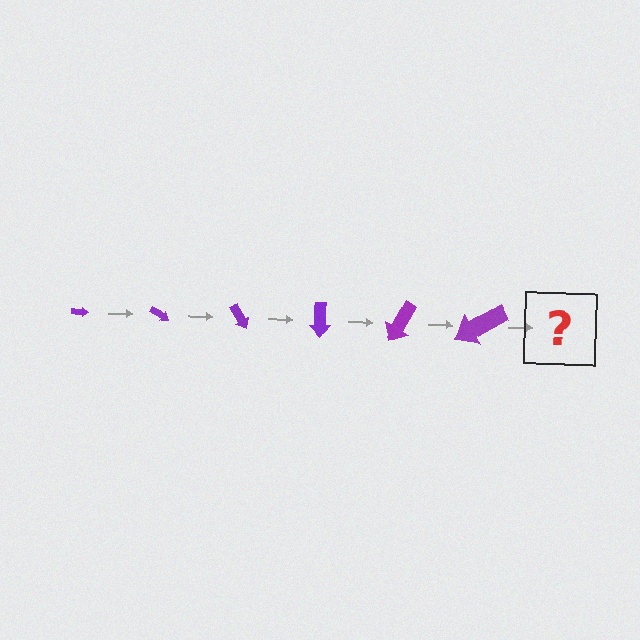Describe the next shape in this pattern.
It should be an arrow, larger than the previous one and rotated 180 degrees from the start.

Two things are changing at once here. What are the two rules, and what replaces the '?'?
The two rules are that the arrow grows larger each step and it rotates 30 degrees each step. The '?' should be an arrow, larger than the previous one and rotated 180 degrees from the start.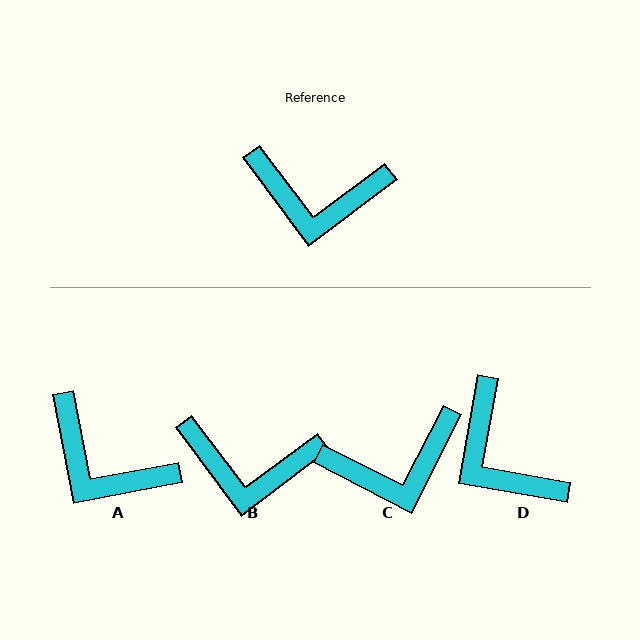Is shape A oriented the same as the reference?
No, it is off by about 26 degrees.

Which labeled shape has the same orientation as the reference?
B.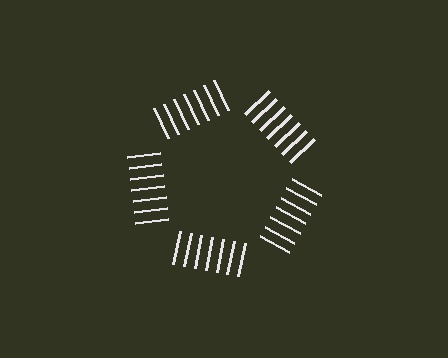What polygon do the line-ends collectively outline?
An illusory pentagon — the line segments terminate on its edges but no continuous stroke is drawn.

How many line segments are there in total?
35 — 7 along each of the 5 edges.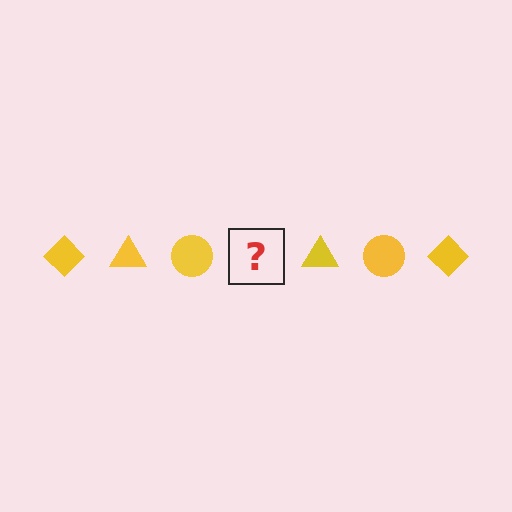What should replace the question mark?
The question mark should be replaced with a yellow diamond.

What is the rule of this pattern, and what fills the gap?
The rule is that the pattern cycles through diamond, triangle, circle shapes in yellow. The gap should be filled with a yellow diamond.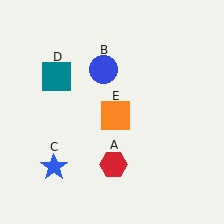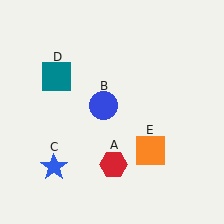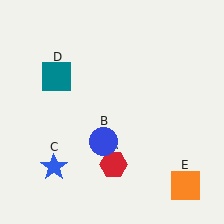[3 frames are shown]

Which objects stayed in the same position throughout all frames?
Red hexagon (object A) and blue star (object C) and teal square (object D) remained stationary.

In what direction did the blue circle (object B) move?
The blue circle (object B) moved down.